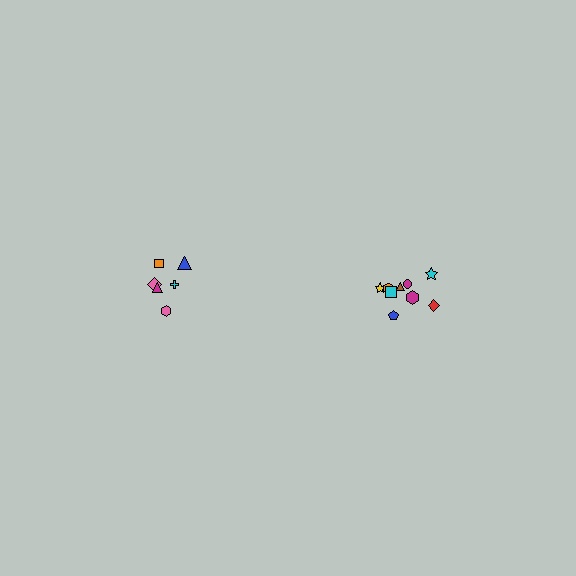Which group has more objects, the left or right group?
The right group.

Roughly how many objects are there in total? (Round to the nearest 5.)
Roughly 15 objects in total.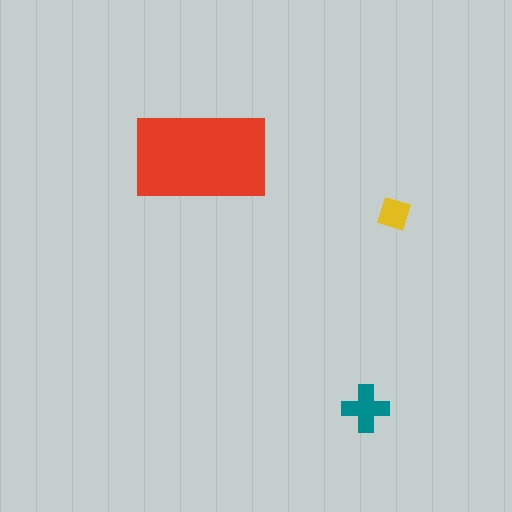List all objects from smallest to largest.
The yellow diamond, the teal cross, the red rectangle.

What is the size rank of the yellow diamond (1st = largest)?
3rd.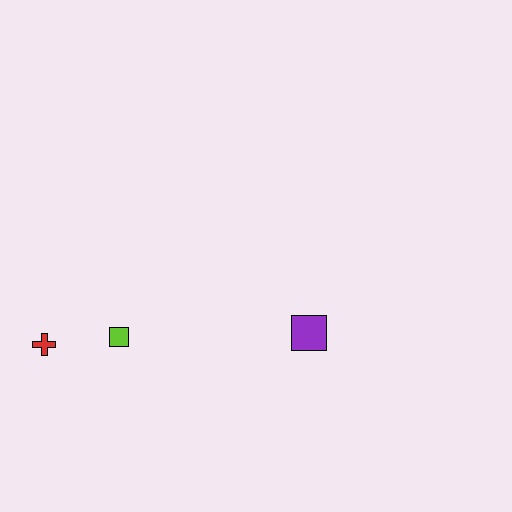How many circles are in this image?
There are no circles.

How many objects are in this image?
There are 3 objects.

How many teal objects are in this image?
There are no teal objects.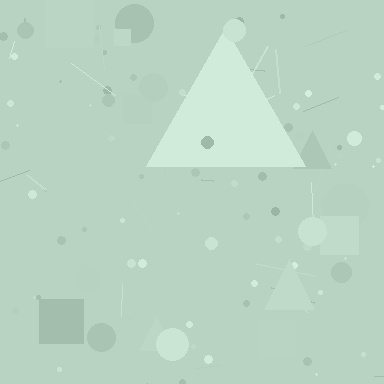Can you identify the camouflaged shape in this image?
The camouflaged shape is a triangle.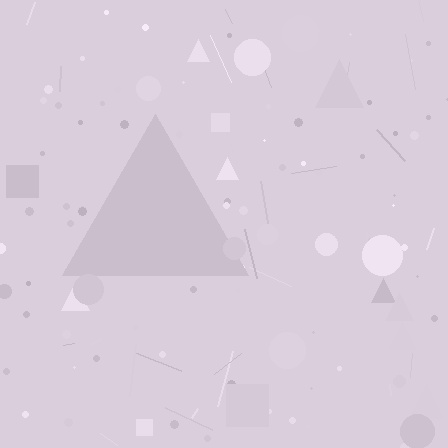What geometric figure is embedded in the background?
A triangle is embedded in the background.